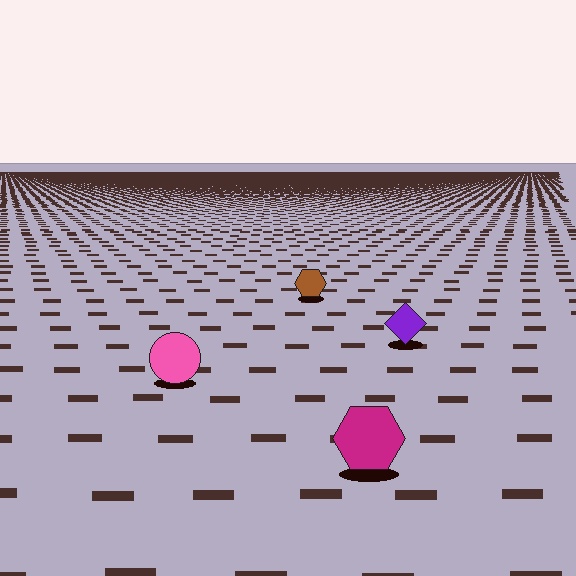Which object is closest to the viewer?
The magenta hexagon is closest. The texture marks near it are larger and more spread out.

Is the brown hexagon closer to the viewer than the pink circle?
No. The pink circle is closer — you can tell from the texture gradient: the ground texture is coarser near it.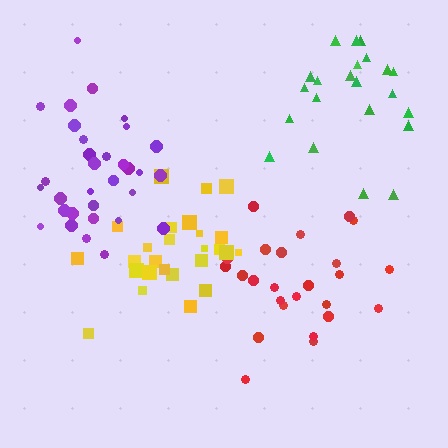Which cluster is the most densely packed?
Red.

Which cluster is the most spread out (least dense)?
Purple.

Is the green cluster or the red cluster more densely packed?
Red.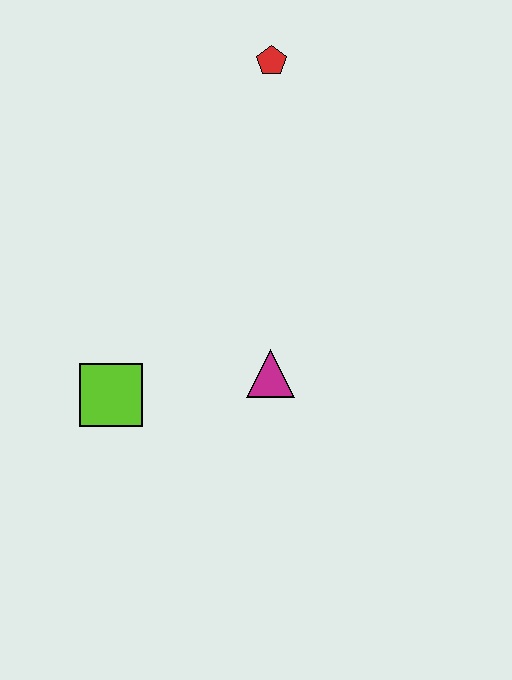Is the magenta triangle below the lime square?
No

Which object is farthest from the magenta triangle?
The red pentagon is farthest from the magenta triangle.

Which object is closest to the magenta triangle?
The lime square is closest to the magenta triangle.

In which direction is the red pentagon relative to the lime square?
The red pentagon is above the lime square.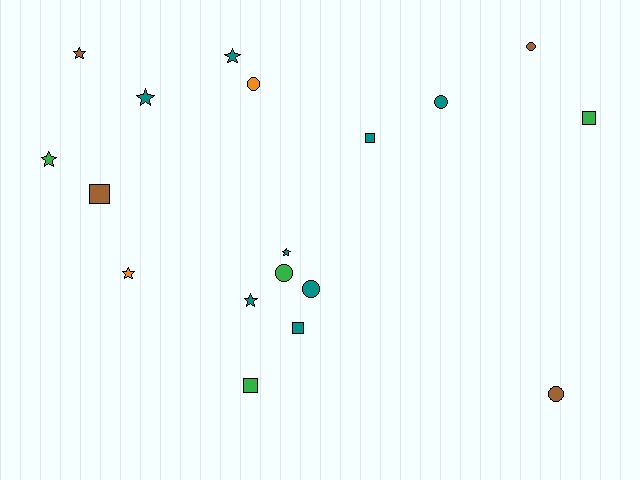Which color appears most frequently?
Teal, with 8 objects.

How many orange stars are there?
There is 1 orange star.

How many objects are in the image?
There are 18 objects.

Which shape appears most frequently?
Star, with 7 objects.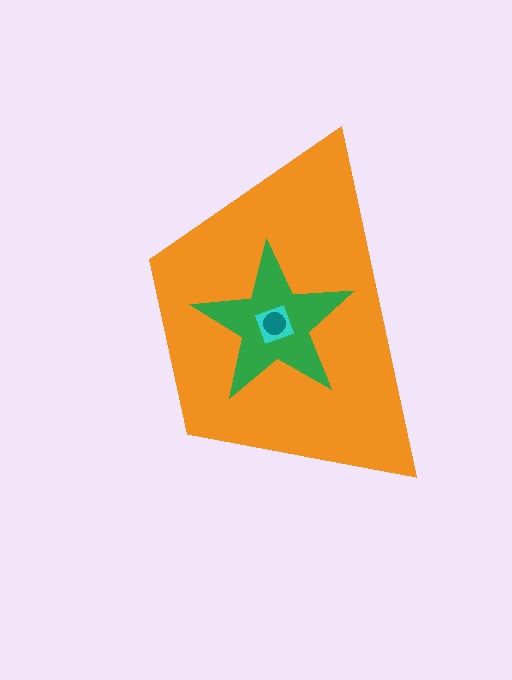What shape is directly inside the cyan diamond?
The teal circle.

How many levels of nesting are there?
4.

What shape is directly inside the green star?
The cyan diamond.